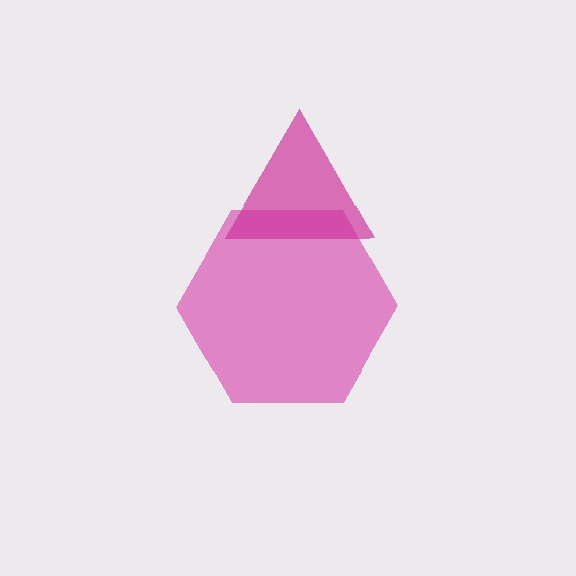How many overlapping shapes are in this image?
There are 2 overlapping shapes in the image.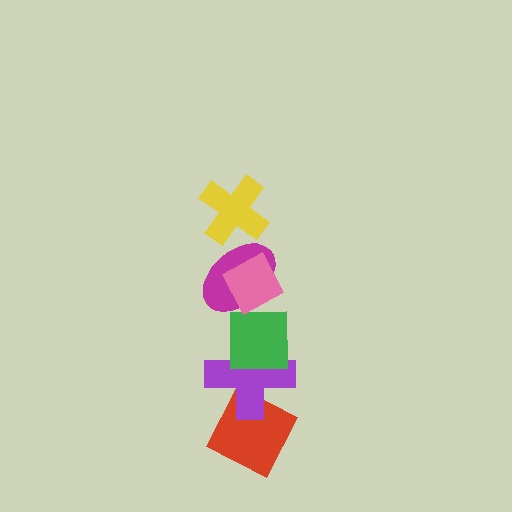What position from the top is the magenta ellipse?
The magenta ellipse is 3rd from the top.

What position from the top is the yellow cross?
The yellow cross is 1st from the top.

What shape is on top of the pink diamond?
The yellow cross is on top of the pink diamond.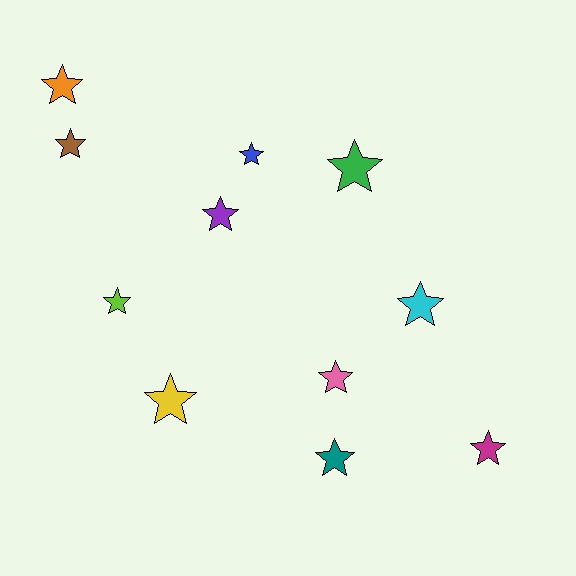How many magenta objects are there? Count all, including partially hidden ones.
There is 1 magenta object.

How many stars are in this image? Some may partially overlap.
There are 11 stars.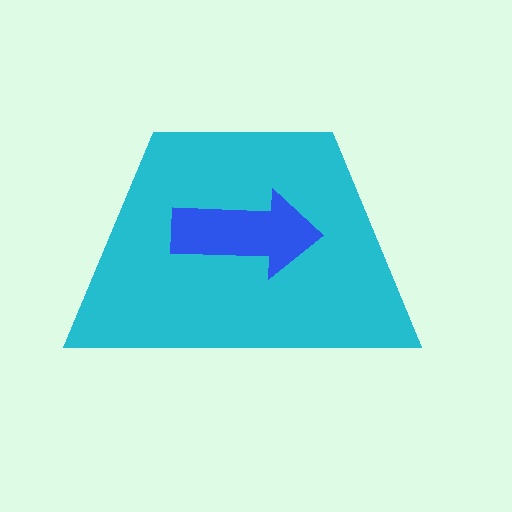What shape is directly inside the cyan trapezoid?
The blue arrow.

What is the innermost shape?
The blue arrow.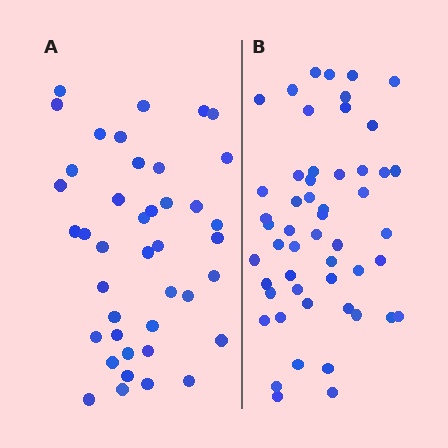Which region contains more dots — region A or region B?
Region B (the right region) has more dots.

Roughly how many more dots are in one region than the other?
Region B has roughly 12 or so more dots than region A.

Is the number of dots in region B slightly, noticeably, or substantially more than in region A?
Region B has noticeably more, but not dramatically so. The ratio is roughly 1.3 to 1.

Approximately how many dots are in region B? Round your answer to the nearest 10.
About 50 dots. (The exact count is 52, which rounds to 50.)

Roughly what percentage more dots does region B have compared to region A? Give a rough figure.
About 25% more.